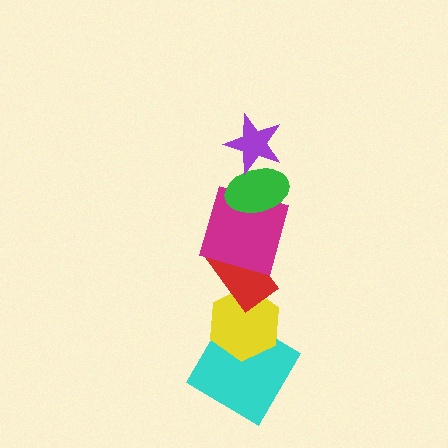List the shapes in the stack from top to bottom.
From top to bottom: the purple star, the green ellipse, the magenta square, the red rectangle, the yellow hexagon, the cyan diamond.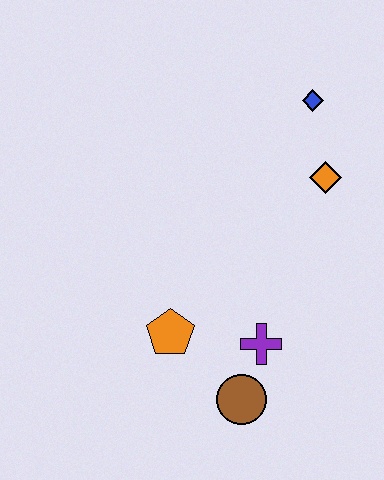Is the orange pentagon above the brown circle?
Yes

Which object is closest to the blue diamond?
The orange diamond is closest to the blue diamond.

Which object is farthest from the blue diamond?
The brown circle is farthest from the blue diamond.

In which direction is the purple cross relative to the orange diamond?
The purple cross is below the orange diamond.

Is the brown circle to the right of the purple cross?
No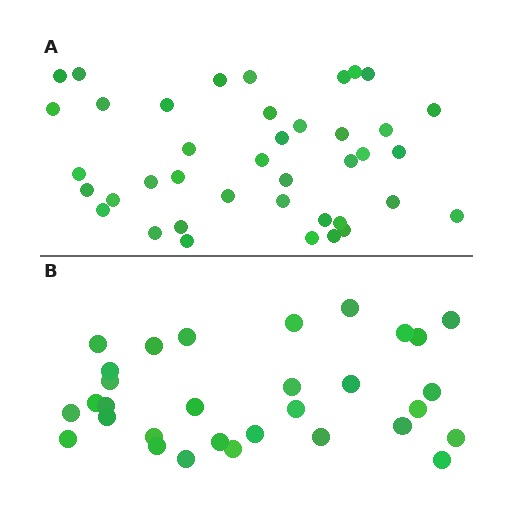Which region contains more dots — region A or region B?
Region A (the top region) has more dots.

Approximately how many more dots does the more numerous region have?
Region A has roughly 8 or so more dots than region B.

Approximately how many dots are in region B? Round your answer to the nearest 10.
About 30 dots. (The exact count is 31, which rounds to 30.)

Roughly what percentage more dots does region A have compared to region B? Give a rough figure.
About 30% more.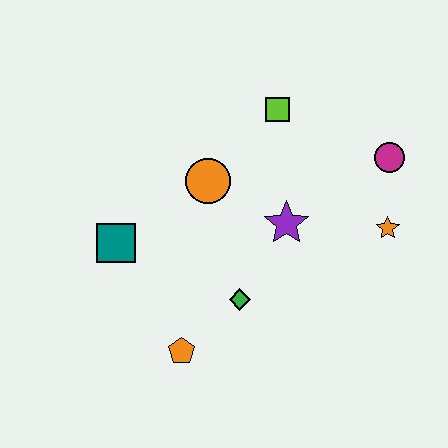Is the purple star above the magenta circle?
No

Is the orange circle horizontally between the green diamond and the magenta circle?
No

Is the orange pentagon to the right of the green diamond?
No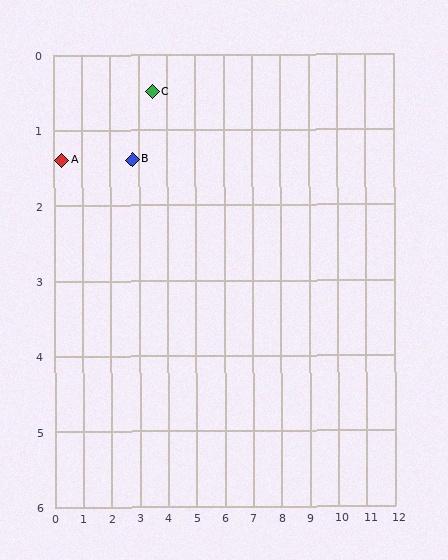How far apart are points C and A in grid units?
Points C and A are about 3.3 grid units apart.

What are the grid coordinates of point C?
Point C is at approximately (3.5, 0.5).